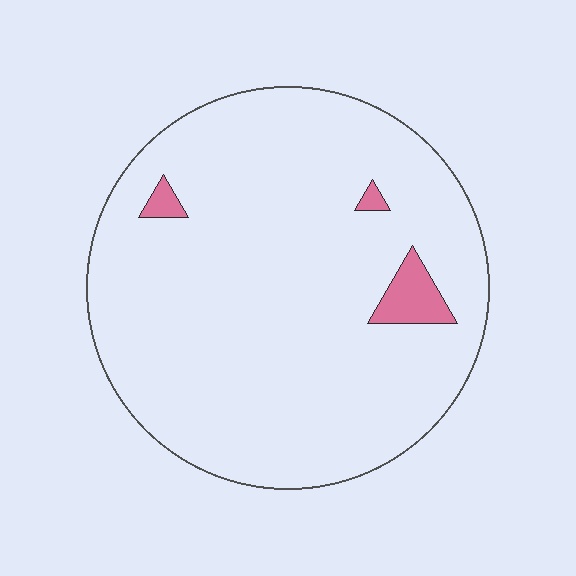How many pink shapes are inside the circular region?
3.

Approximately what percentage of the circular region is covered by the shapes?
Approximately 5%.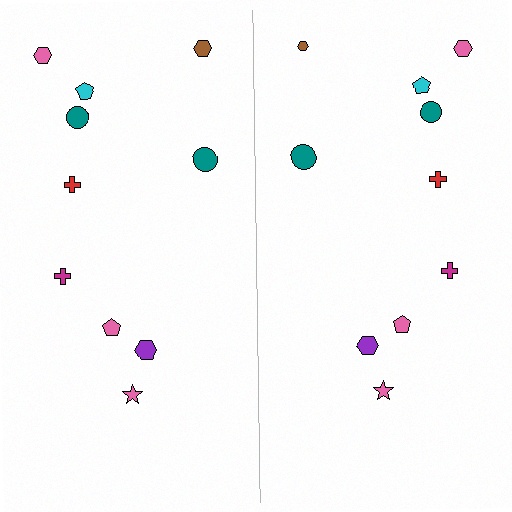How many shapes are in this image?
There are 20 shapes in this image.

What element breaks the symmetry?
The brown hexagon on the right side has a different size than its mirror counterpart.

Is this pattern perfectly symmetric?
No, the pattern is not perfectly symmetric. The brown hexagon on the right side has a different size than its mirror counterpart.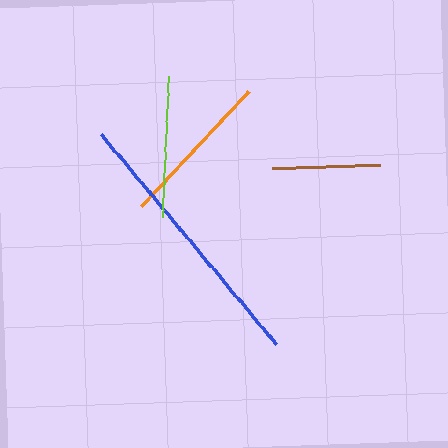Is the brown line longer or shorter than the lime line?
The lime line is longer than the brown line.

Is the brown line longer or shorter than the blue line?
The blue line is longer than the brown line.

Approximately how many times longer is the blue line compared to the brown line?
The blue line is approximately 2.5 times the length of the brown line.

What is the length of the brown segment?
The brown segment is approximately 109 pixels long.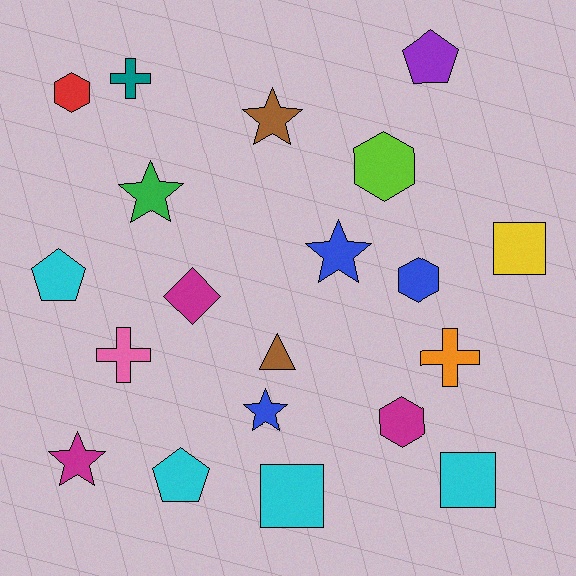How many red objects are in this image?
There is 1 red object.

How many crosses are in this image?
There are 3 crosses.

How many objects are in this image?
There are 20 objects.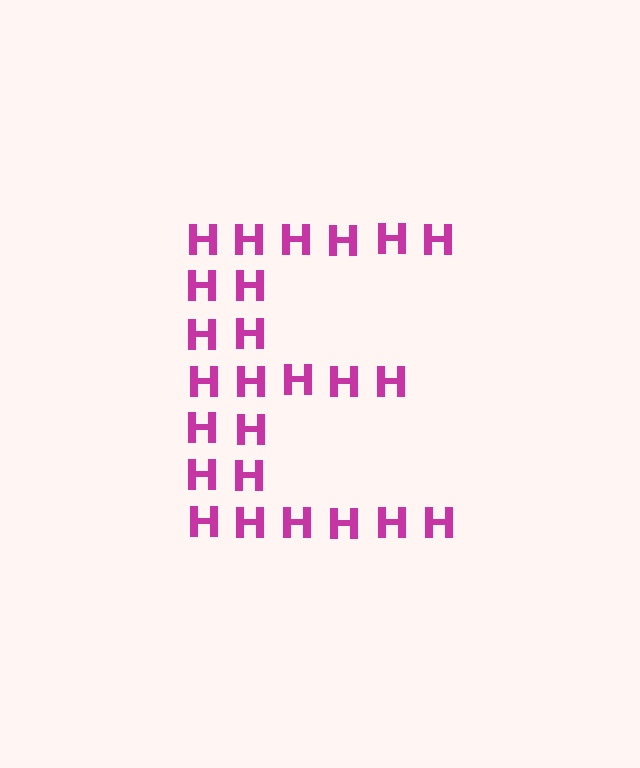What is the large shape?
The large shape is the letter E.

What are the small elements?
The small elements are letter H's.